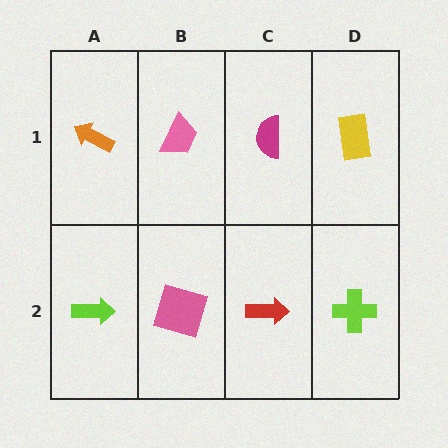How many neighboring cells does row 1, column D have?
2.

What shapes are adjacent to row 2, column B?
A pink trapezoid (row 1, column B), a lime arrow (row 2, column A), a red arrow (row 2, column C).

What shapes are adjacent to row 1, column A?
A lime arrow (row 2, column A), a pink trapezoid (row 1, column B).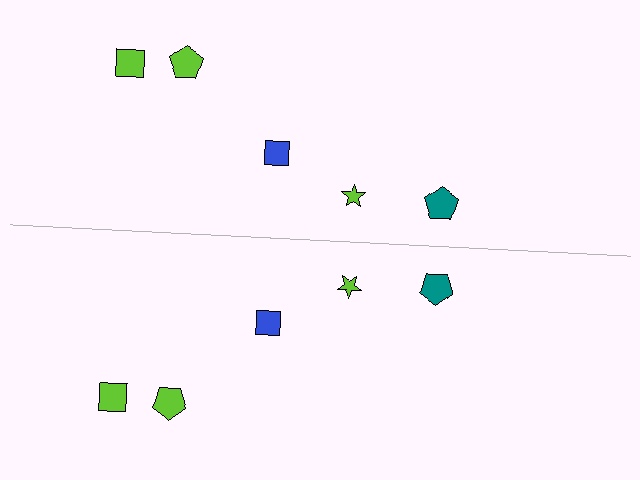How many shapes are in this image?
There are 10 shapes in this image.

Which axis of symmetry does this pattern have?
The pattern has a horizontal axis of symmetry running through the center of the image.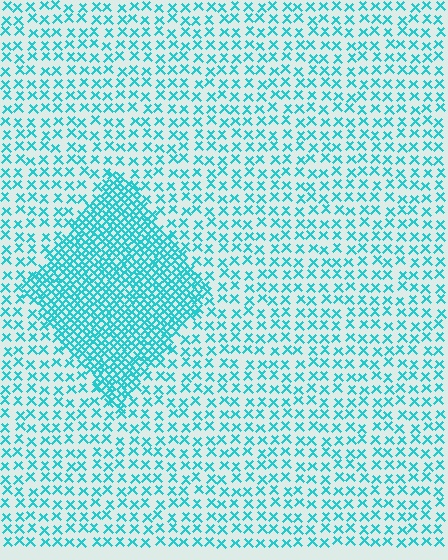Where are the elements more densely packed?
The elements are more densely packed inside the diamond boundary.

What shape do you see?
I see a diamond.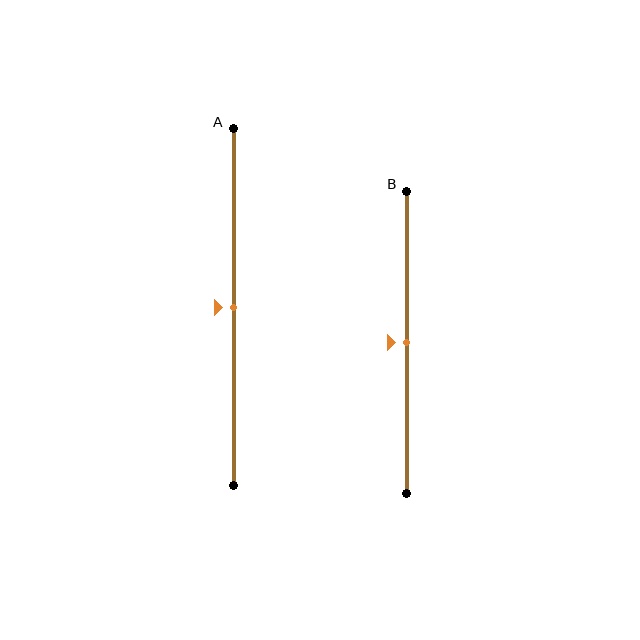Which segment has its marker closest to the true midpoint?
Segment A has its marker closest to the true midpoint.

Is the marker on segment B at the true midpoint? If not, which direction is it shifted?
Yes, the marker on segment B is at the true midpoint.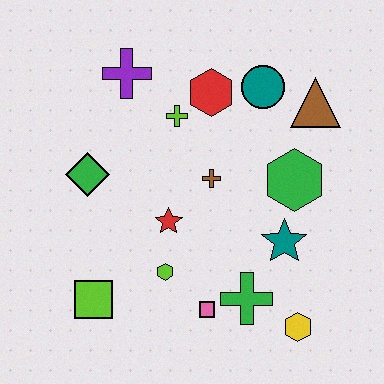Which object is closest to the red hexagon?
The lime cross is closest to the red hexagon.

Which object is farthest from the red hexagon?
The yellow hexagon is farthest from the red hexagon.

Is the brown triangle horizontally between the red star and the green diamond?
No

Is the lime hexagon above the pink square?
Yes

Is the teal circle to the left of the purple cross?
No